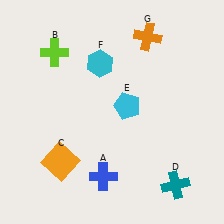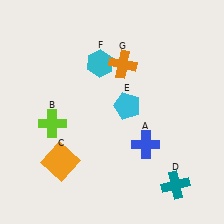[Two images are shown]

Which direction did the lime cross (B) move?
The lime cross (B) moved down.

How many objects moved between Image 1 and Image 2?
3 objects moved between the two images.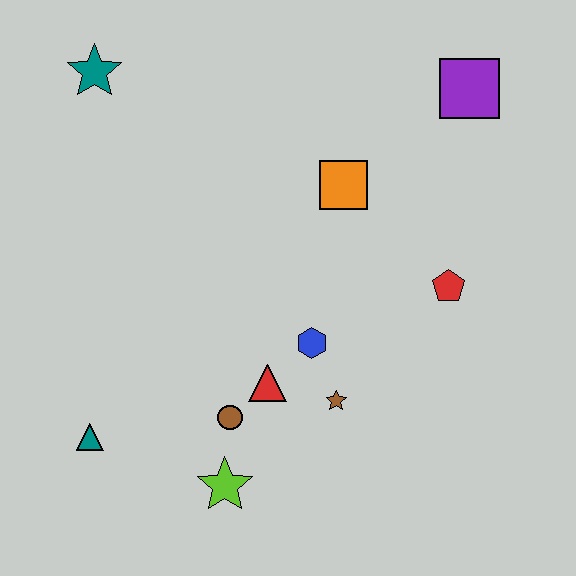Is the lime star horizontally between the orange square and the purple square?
No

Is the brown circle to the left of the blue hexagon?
Yes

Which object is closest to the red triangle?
The brown circle is closest to the red triangle.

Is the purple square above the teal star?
No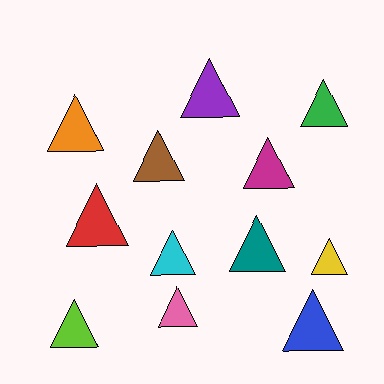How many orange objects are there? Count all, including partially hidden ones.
There is 1 orange object.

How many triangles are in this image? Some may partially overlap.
There are 12 triangles.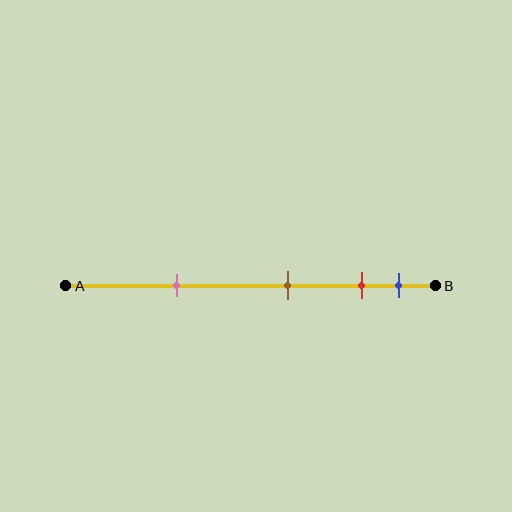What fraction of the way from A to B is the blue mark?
The blue mark is approximately 90% (0.9) of the way from A to B.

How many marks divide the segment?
There are 4 marks dividing the segment.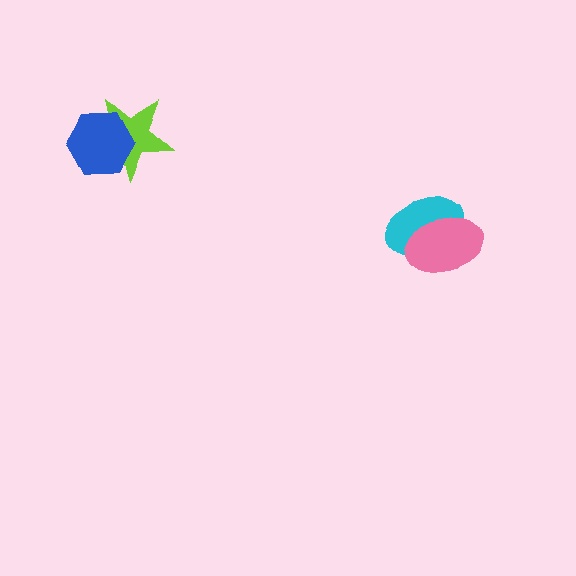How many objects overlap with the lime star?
1 object overlaps with the lime star.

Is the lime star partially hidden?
Yes, it is partially covered by another shape.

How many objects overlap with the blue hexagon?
1 object overlaps with the blue hexagon.